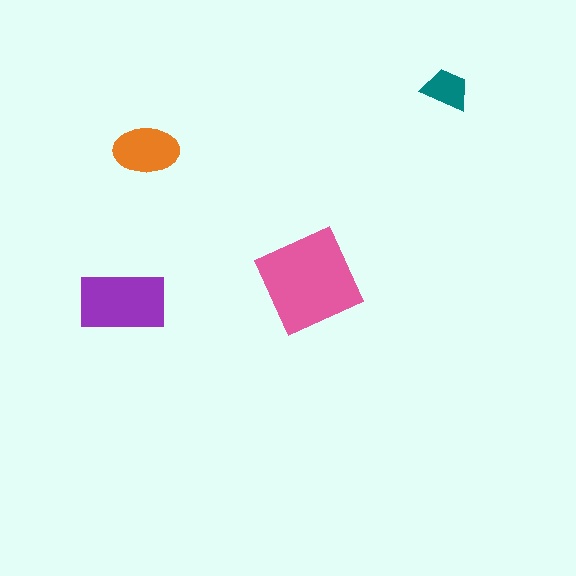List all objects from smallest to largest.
The teal trapezoid, the orange ellipse, the purple rectangle, the pink diamond.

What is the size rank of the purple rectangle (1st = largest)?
2nd.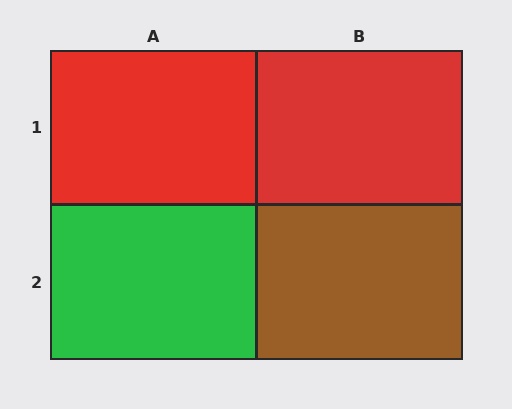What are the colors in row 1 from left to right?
Red, red.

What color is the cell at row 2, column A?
Green.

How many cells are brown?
1 cell is brown.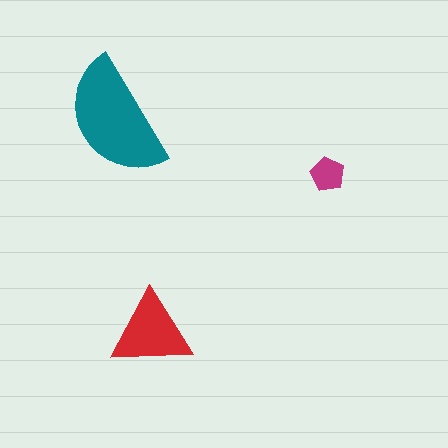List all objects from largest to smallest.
The teal semicircle, the red triangle, the magenta pentagon.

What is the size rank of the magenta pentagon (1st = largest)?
3rd.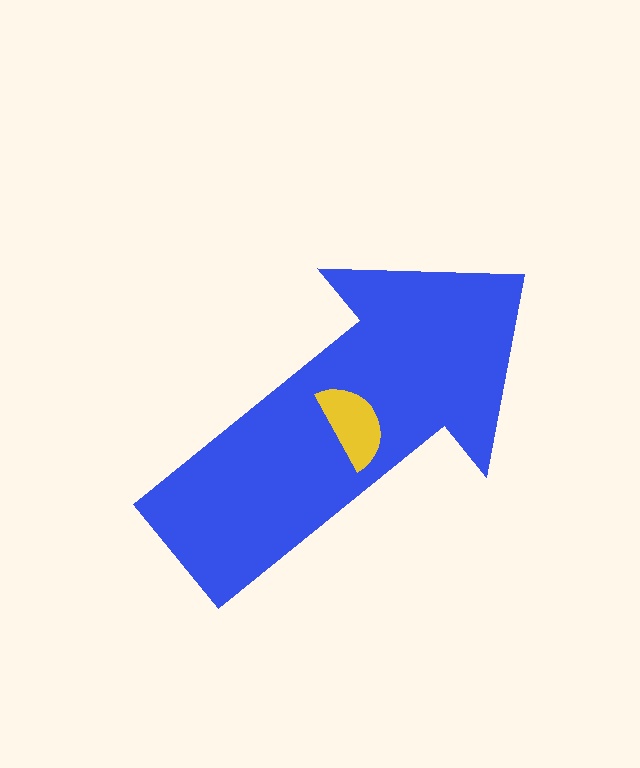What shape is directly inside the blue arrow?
The yellow semicircle.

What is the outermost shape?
The blue arrow.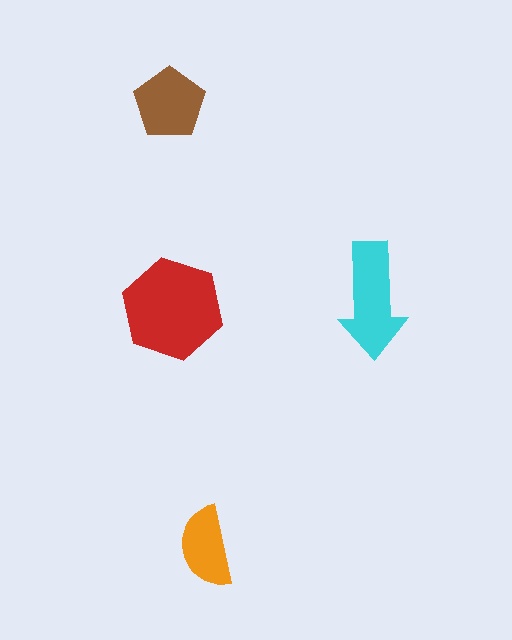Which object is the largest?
The red hexagon.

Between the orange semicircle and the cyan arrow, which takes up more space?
The cyan arrow.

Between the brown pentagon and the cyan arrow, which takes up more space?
The cyan arrow.